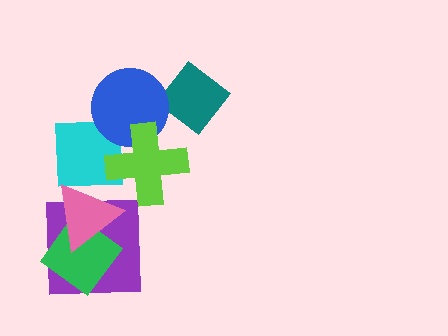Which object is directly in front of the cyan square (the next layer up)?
The blue circle is directly in front of the cyan square.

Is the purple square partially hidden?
Yes, it is partially covered by another shape.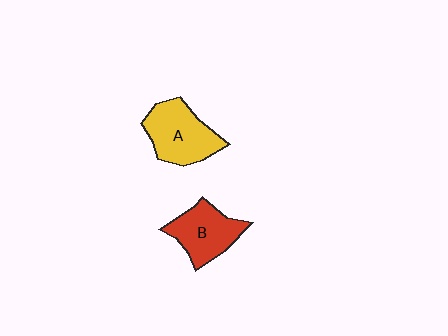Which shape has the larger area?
Shape A (yellow).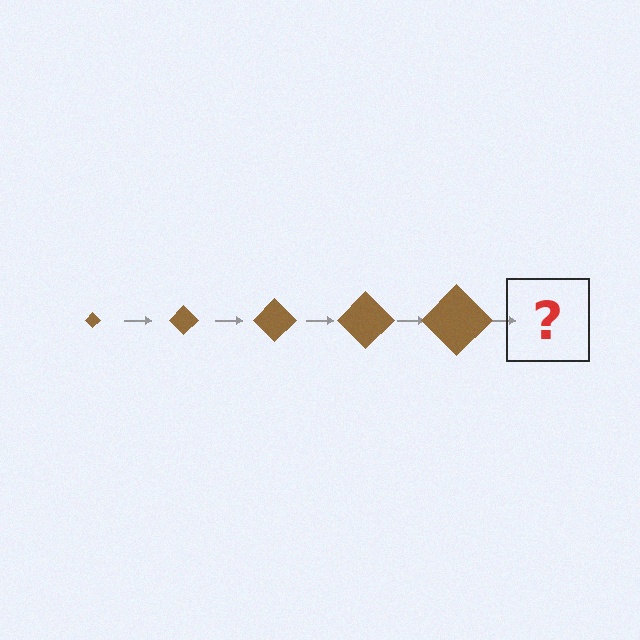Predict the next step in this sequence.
The next step is a brown diamond, larger than the previous one.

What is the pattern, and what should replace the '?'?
The pattern is that the diamond gets progressively larger each step. The '?' should be a brown diamond, larger than the previous one.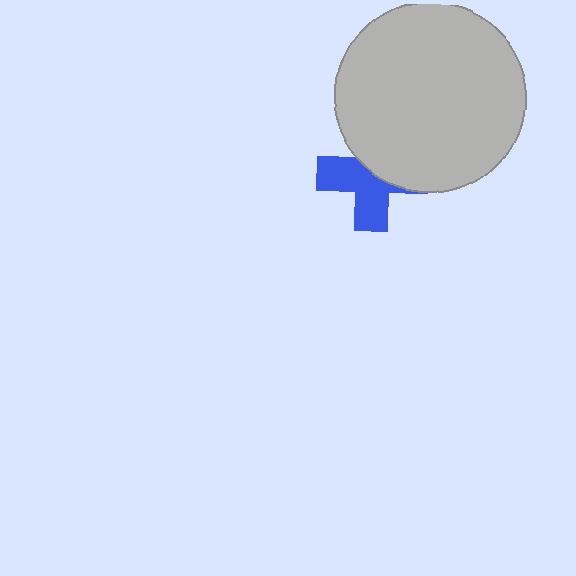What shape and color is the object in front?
The object in front is a light gray circle.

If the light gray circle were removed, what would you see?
You would see the complete blue cross.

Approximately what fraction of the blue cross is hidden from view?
Roughly 47% of the blue cross is hidden behind the light gray circle.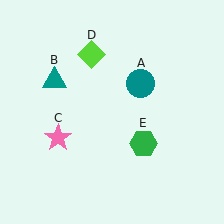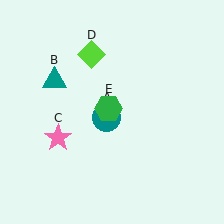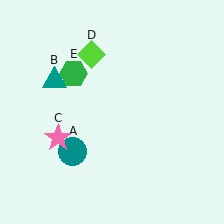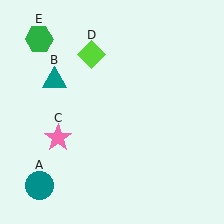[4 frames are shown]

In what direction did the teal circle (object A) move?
The teal circle (object A) moved down and to the left.